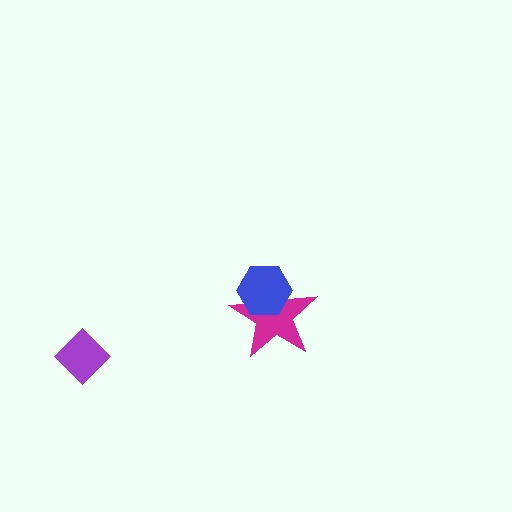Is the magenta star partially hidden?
Yes, it is partially covered by another shape.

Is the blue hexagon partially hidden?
No, no other shape covers it.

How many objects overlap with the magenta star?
1 object overlaps with the magenta star.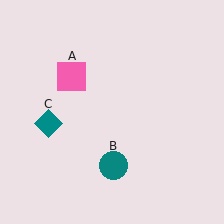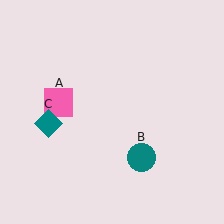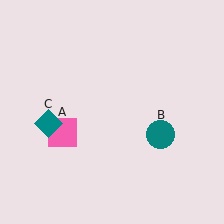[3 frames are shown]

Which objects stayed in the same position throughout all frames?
Teal diamond (object C) remained stationary.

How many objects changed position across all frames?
2 objects changed position: pink square (object A), teal circle (object B).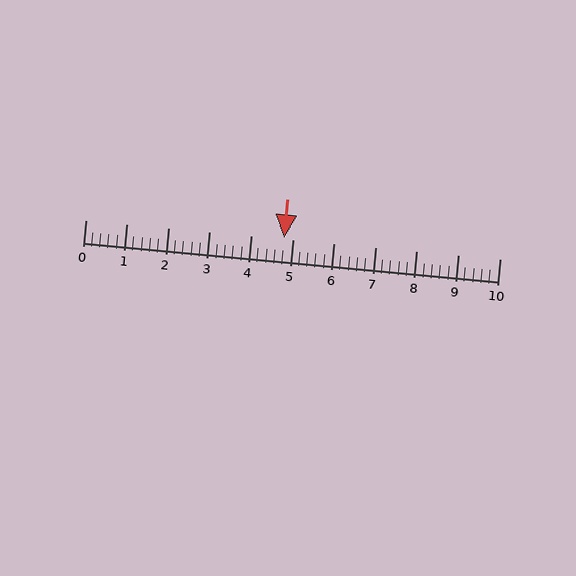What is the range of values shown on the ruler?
The ruler shows values from 0 to 10.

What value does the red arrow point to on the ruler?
The red arrow points to approximately 4.8.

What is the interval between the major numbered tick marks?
The major tick marks are spaced 1 units apart.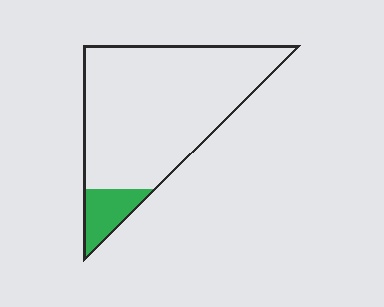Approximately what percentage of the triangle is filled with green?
Approximately 10%.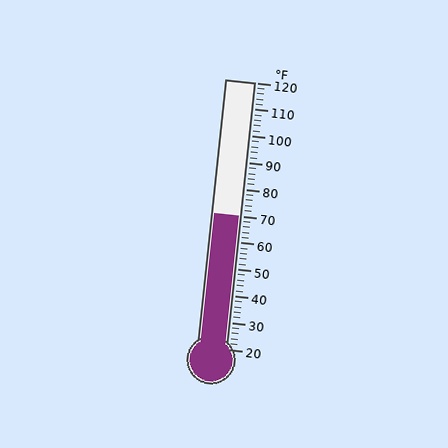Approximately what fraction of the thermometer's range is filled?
The thermometer is filled to approximately 50% of its range.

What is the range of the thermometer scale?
The thermometer scale ranges from 20°F to 120°F.